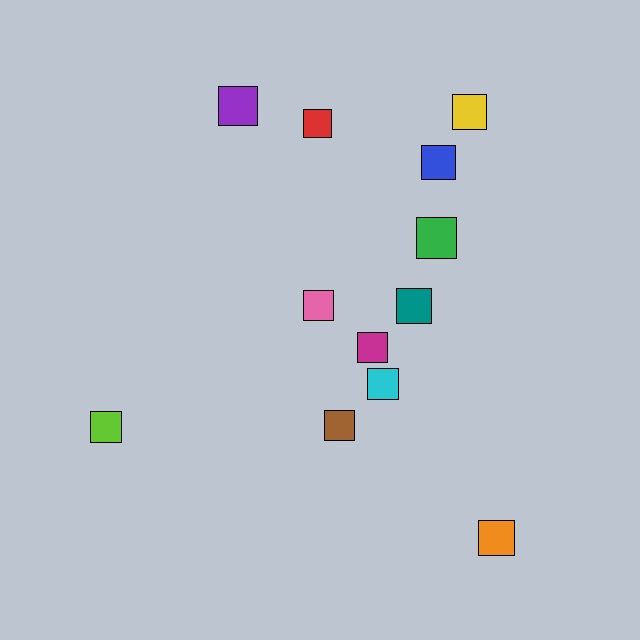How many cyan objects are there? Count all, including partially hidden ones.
There is 1 cyan object.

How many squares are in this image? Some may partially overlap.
There are 12 squares.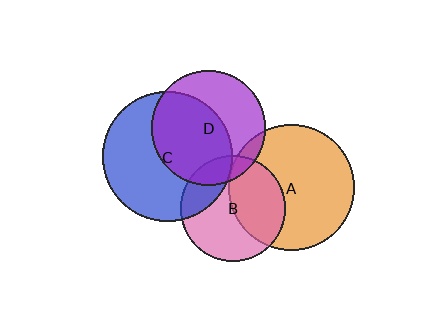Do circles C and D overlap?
Yes.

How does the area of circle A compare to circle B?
Approximately 1.4 times.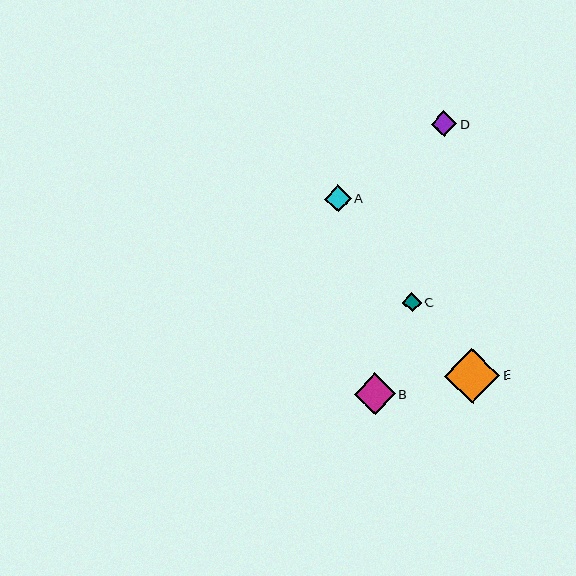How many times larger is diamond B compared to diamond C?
Diamond B is approximately 2.1 times the size of diamond C.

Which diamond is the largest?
Diamond E is the largest with a size of approximately 55 pixels.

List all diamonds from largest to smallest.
From largest to smallest: E, B, A, D, C.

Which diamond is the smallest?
Diamond C is the smallest with a size of approximately 20 pixels.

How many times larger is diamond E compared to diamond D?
Diamond E is approximately 2.2 times the size of diamond D.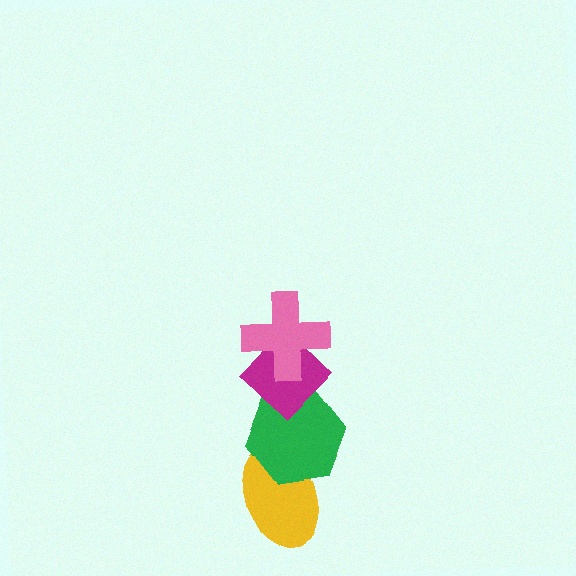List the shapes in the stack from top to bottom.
From top to bottom: the pink cross, the magenta diamond, the green hexagon, the yellow ellipse.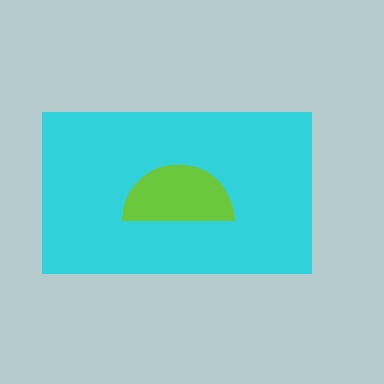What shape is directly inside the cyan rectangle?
The lime semicircle.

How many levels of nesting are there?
2.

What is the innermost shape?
The lime semicircle.